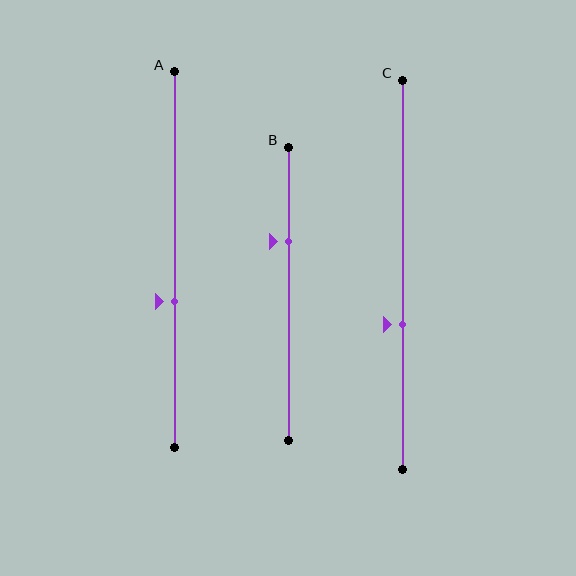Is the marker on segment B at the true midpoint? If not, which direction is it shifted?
No, the marker on segment B is shifted upward by about 18% of the segment length.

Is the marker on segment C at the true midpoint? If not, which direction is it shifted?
No, the marker on segment C is shifted downward by about 13% of the segment length.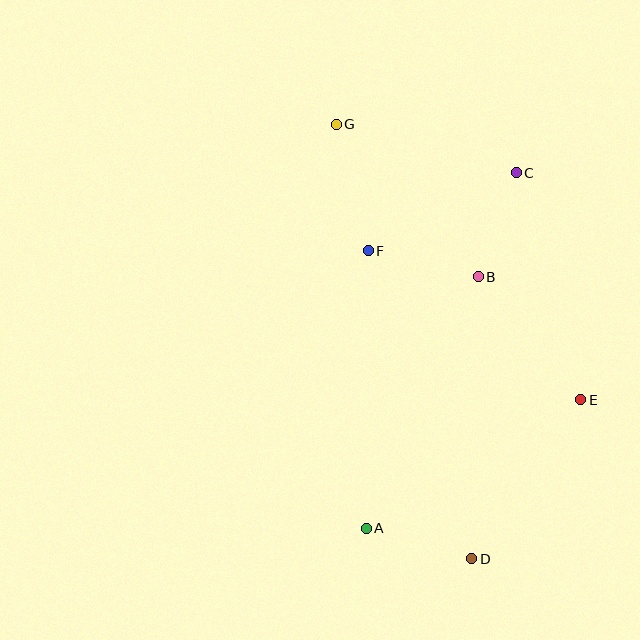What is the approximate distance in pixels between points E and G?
The distance between E and G is approximately 368 pixels.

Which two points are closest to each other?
Points A and D are closest to each other.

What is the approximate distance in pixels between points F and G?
The distance between F and G is approximately 130 pixels.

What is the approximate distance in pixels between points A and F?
The distance between A and F is approximately 277 pixels.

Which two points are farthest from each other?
Points D and G are farthest from each other.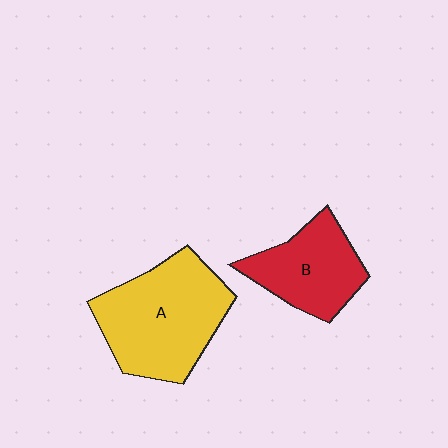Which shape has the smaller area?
Shape B (red).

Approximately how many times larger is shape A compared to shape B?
Approximately 1.5 times.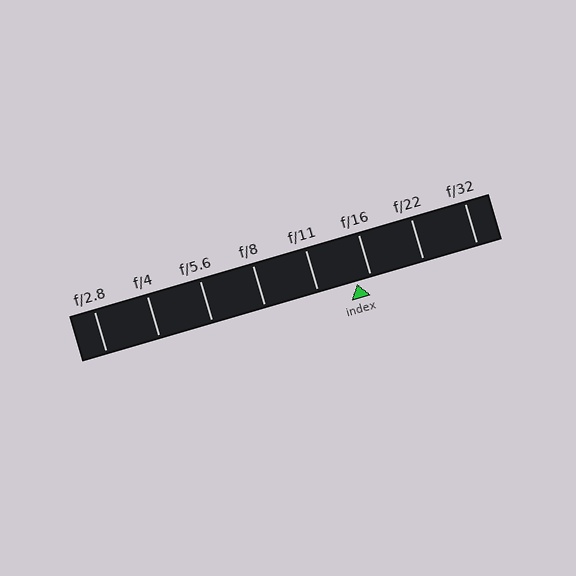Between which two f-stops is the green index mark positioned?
The index mark is between f/11 and f/16.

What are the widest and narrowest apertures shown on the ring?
The widest aperture shown is f/2.8 and the narrowest is f/32.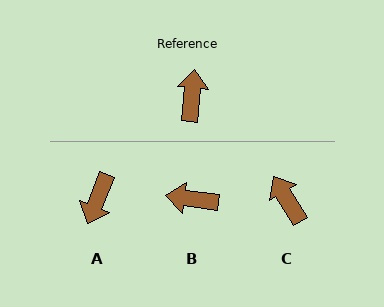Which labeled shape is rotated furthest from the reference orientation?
A, about 164 degrees away.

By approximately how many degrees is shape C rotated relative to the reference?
Approximately 37 degrees counter-clockwise.